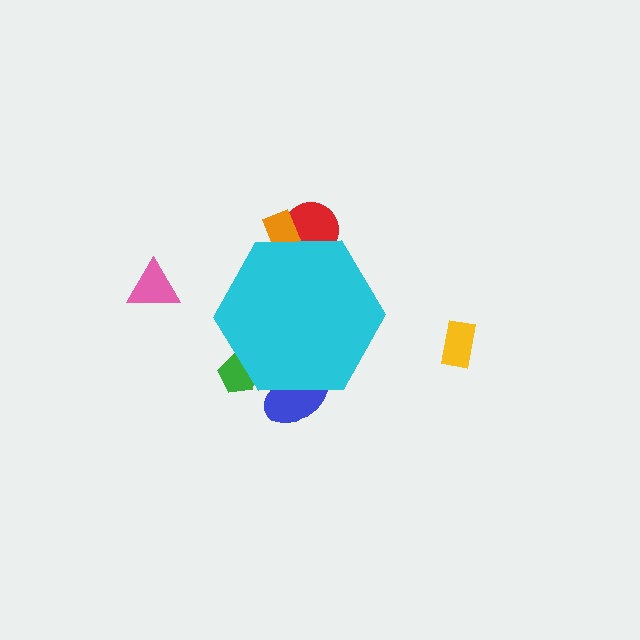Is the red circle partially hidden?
Yes, the red circle is partially hidden behind the cyan hexagon.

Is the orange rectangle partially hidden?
Yes, the orange rectangle is partially hidden behind the cyan hexagon.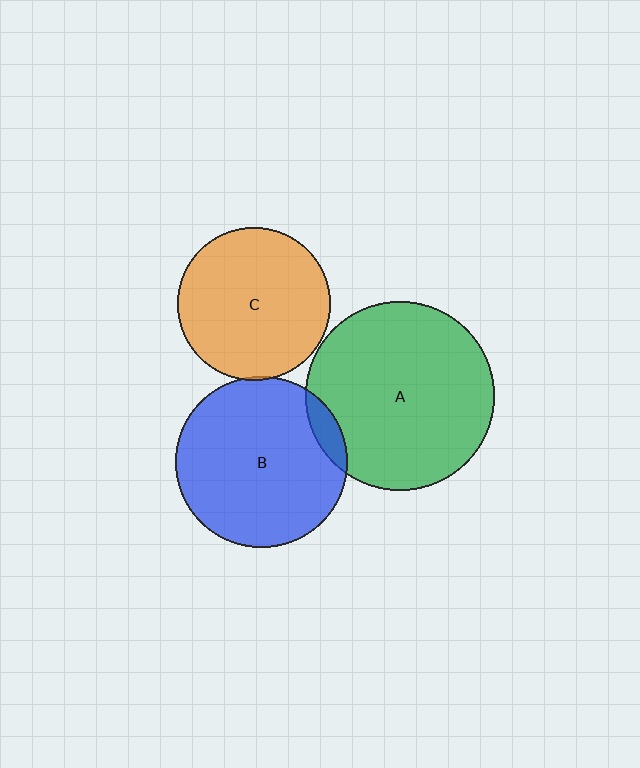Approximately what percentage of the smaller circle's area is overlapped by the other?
Approximately 5%.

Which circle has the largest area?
Circle A (green).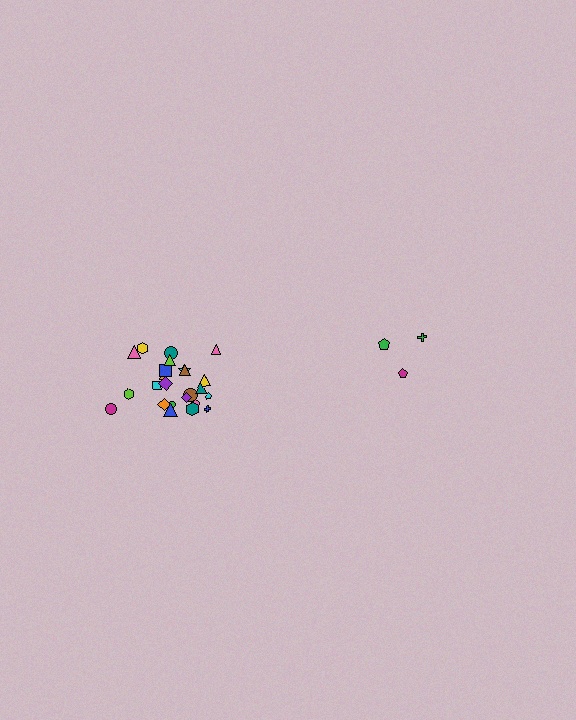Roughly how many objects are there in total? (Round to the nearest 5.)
Roughly 30 objects in total.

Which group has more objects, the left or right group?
The left group.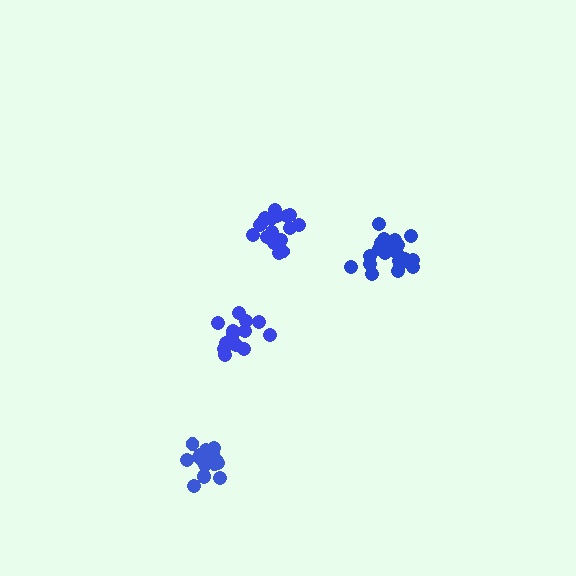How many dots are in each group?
Group 1: 15 dots, Group 2: 17 dots, Group 3: 20 dots, Group 4: 20 dots (72 total).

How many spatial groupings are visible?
There are 4 spatial groupings.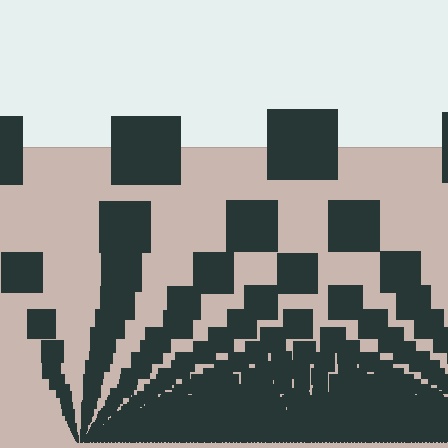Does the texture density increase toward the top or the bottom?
Density increases toward the bottom.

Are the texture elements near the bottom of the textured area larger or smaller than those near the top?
Smaller. The gradient is inverted — elements near the bottom are smaller and denser.